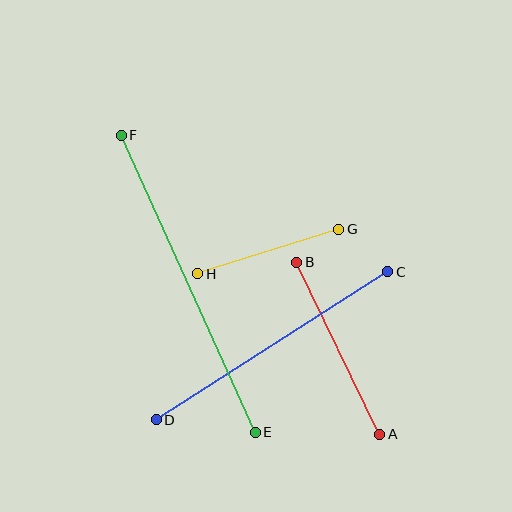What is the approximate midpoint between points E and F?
The midpoint is at approximately (188, 284) pixels.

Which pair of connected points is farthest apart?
Points E and F are farthest apart.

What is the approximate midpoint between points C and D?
The midpoint is at approximately (272, 346) pixels.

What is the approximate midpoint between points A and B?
The midpoint is at approximately (338, 348) pixels.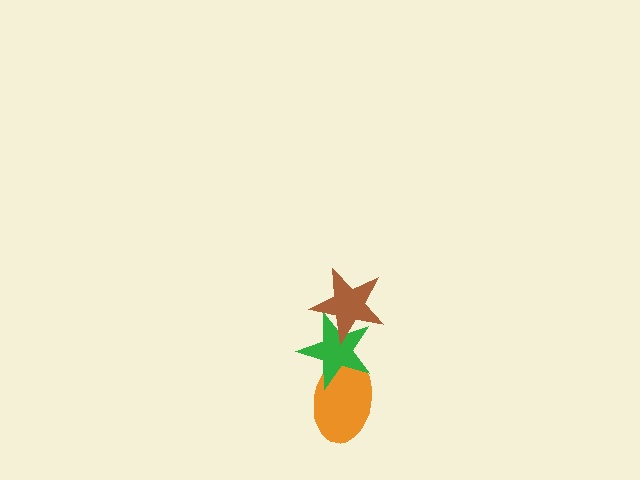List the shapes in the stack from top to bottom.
From top to bottom: the brown star, the green star, the orange ellipse.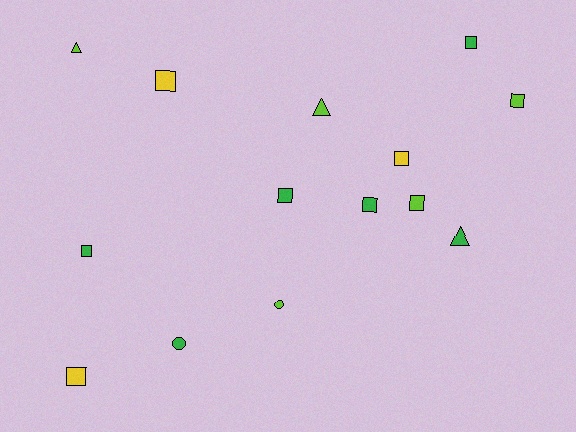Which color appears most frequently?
Green, with 6 objects.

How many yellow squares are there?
There are 3 yellow squares.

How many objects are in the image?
There are 14 objects.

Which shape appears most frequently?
Square, with 9 objects.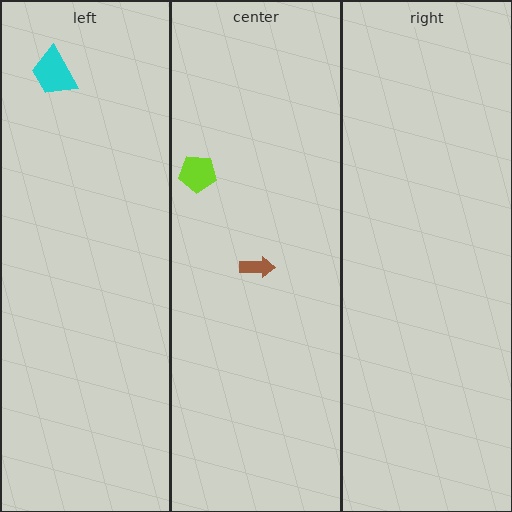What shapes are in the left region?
The cyan trapezoid.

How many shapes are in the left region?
1.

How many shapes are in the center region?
2.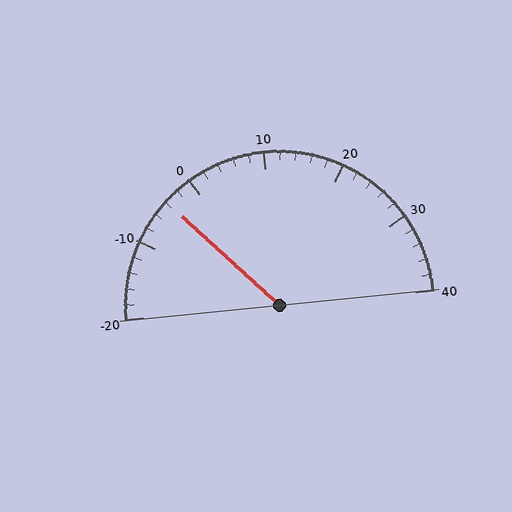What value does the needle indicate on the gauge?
The needle indicates approximately -4.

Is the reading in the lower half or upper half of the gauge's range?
The reading is in the lower half of the range (-20 to 40).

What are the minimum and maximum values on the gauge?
The gauge ranges from -20 to 40.